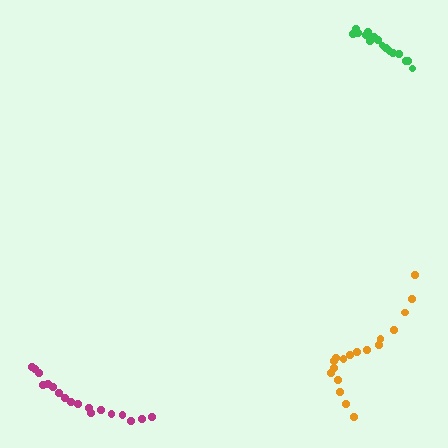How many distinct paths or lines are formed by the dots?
There are 3 distinct paths.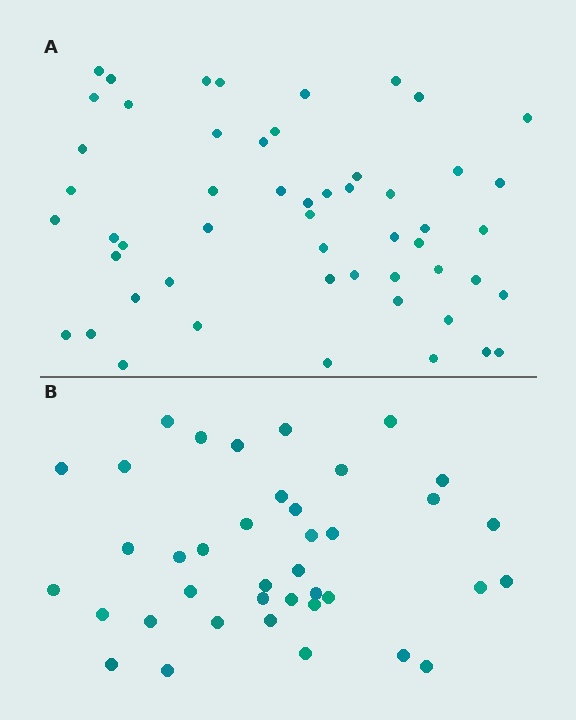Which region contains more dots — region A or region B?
Region A (the top region) has more dots.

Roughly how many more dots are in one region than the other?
Region A has approximately 15 more dots than region B.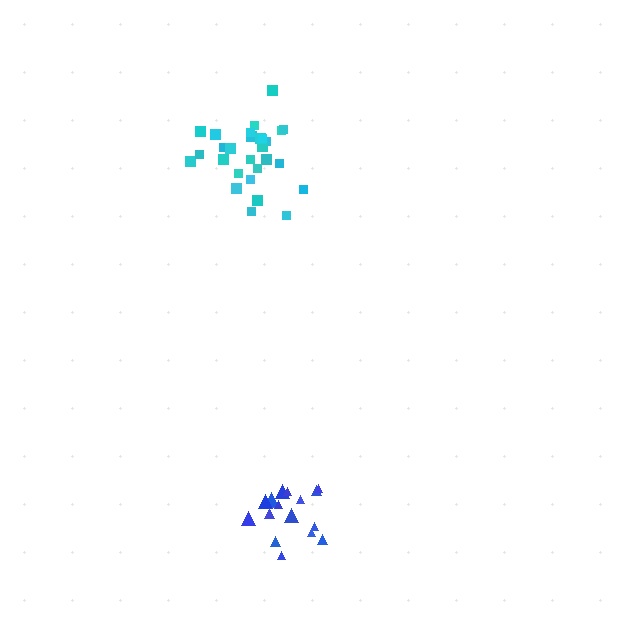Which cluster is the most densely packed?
Blue.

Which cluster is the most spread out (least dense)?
Cyan.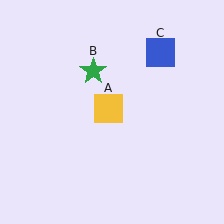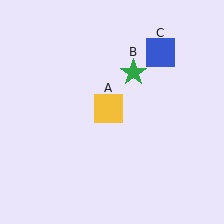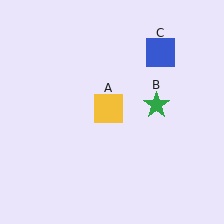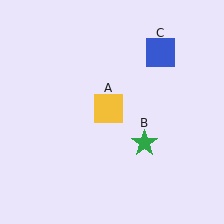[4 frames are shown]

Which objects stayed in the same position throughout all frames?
Yellow square (object A) and blue square (object C) remained stationary.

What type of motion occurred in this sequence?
The green star (object B) rotated clockwise around the center of the scene.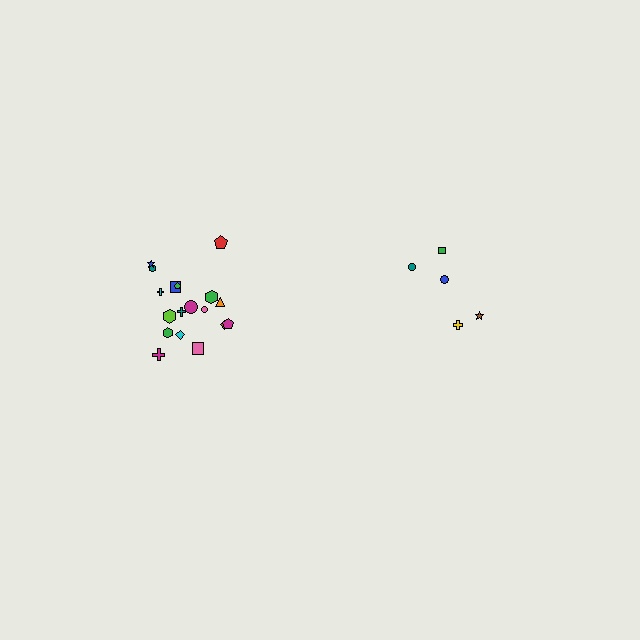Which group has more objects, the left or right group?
The left group.